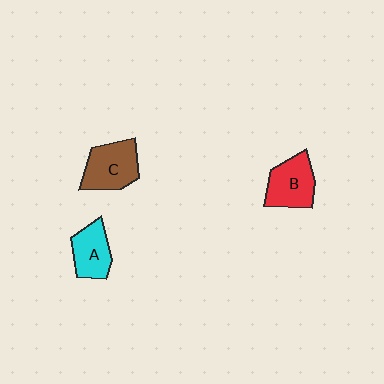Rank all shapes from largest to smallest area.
From largest to smallest: C (brown), B (red), A (cyan).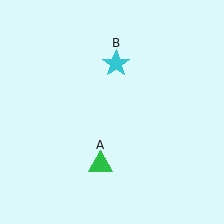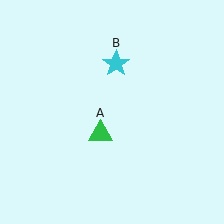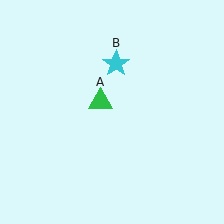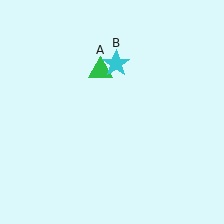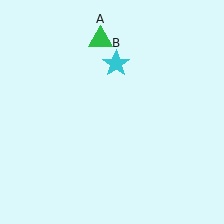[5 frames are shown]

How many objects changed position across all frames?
1 object changed position: green triangle (object A).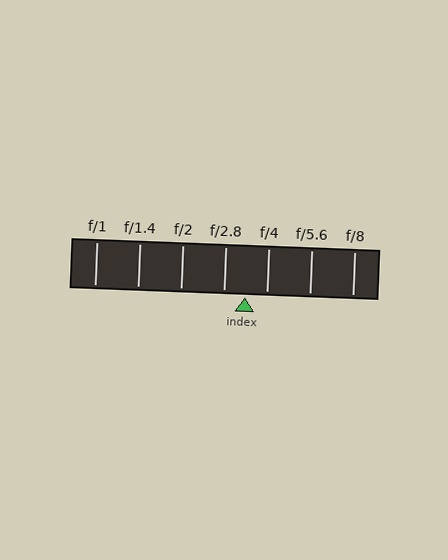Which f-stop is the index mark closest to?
The index mark is closest to f/4.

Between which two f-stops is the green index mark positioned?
The index mark is between f/2.8 and f/4.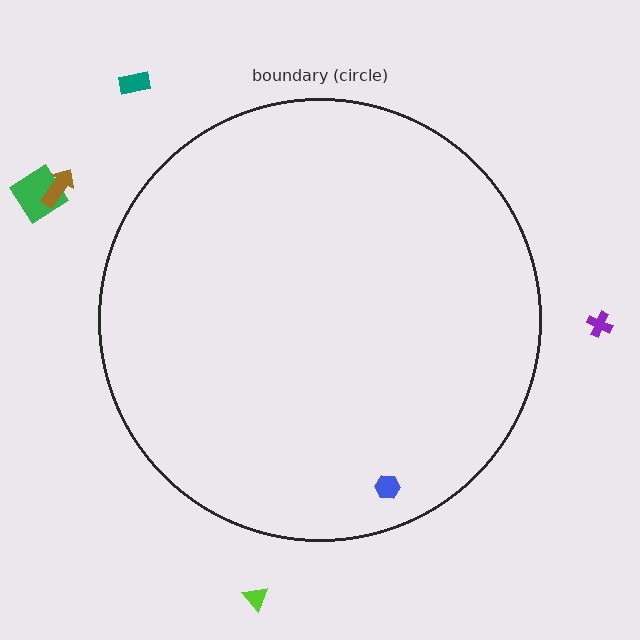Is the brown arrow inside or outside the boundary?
Outside.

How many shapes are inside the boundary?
1 inside, 5 outside.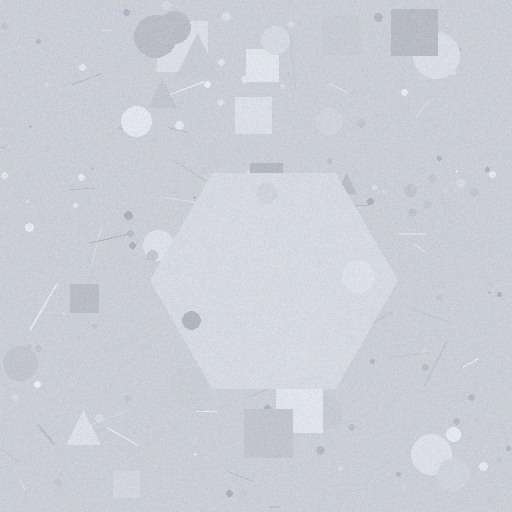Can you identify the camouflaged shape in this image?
The camouflaged shape is a hexagon.